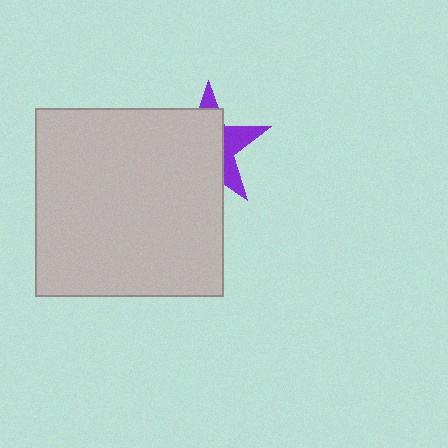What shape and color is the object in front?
The object in front is a light gray square.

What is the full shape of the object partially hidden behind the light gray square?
The partially hidden object is a purple star.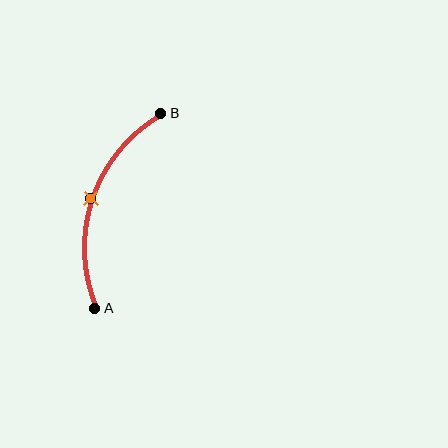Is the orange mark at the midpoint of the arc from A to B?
Yes. The orange mark lies on the arc at equal arc-length from both A and B — it is the arc midpoint.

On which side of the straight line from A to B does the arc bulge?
The arc bulges to the left of the straight line connecting A and B.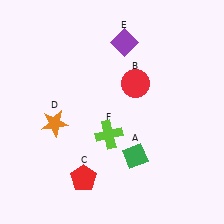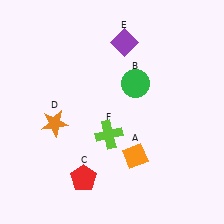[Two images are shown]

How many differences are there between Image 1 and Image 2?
There are 2 differences between the two images.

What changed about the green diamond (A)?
In Image 1, A is green. In Image 2, it changed to orange.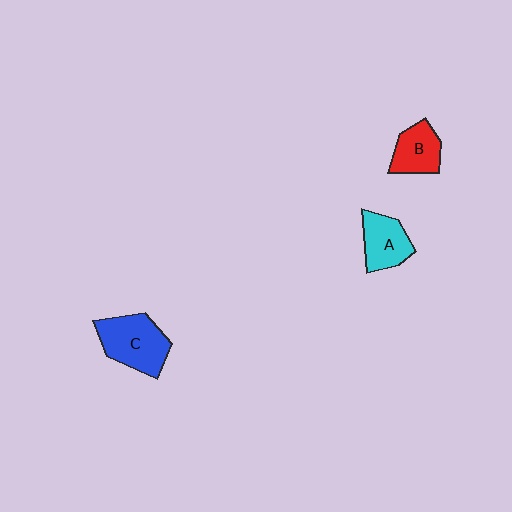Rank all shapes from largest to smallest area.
From largest to smallest: C (blue), A (cyan), B (red).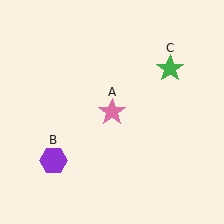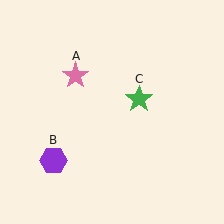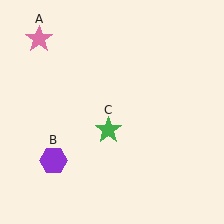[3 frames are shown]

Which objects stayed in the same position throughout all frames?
Purple hexagon (object B) remained stationary.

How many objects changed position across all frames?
2 objects changed position: pink star (object A), green star (object C).